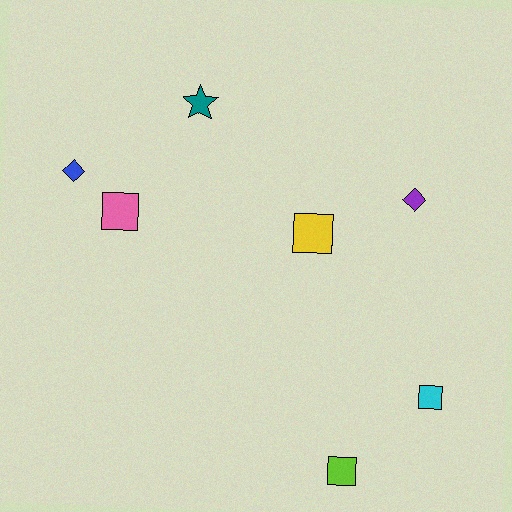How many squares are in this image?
There are 4 squares.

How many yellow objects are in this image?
There is 1 yellow object.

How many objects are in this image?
There are 7 objects.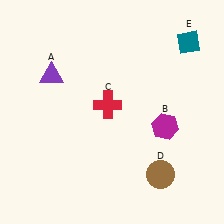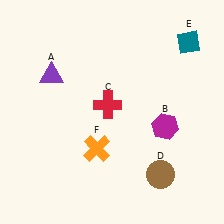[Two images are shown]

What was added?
An orange cross (F) was added in Image 2.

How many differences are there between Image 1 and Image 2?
There is 1 difference between the two images.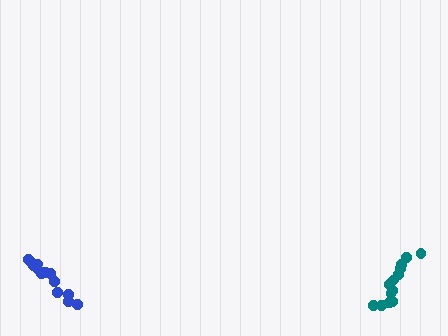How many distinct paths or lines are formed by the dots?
There are 2 distinct paths.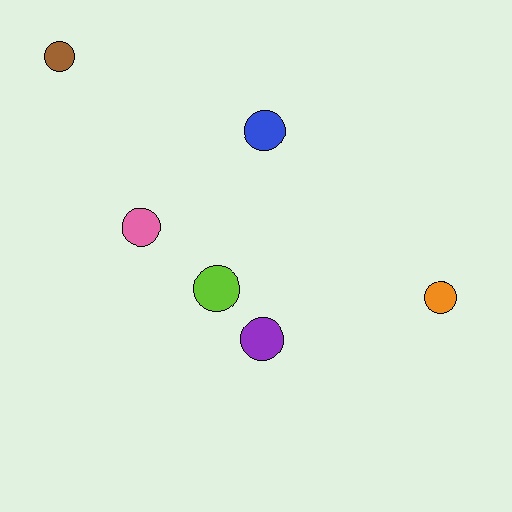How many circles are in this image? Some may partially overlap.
There are 6 circles.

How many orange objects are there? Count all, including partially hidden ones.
There is 1 orange object.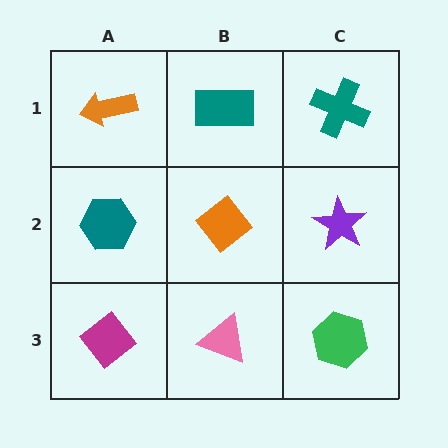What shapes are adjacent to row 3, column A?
A teal hexagon (row 2, column A), a pink triangle (row 3, column B).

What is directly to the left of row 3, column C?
A pink triangle.